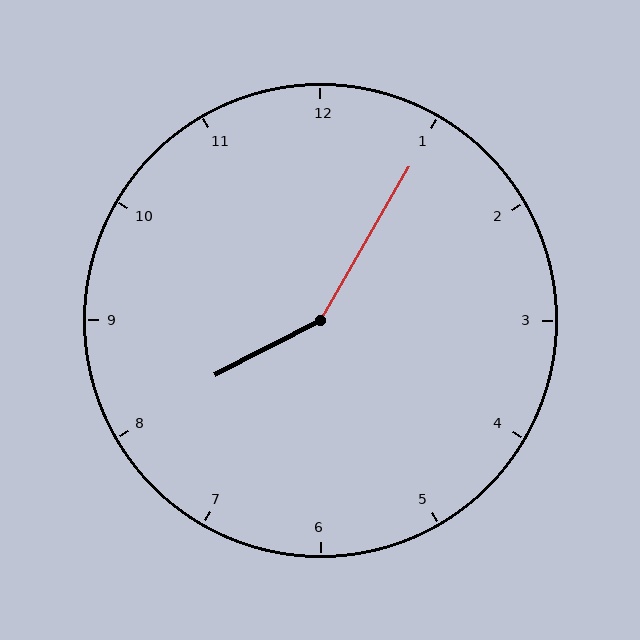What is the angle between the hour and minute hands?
Approximately 148 degrees.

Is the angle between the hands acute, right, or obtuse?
It is obtuse.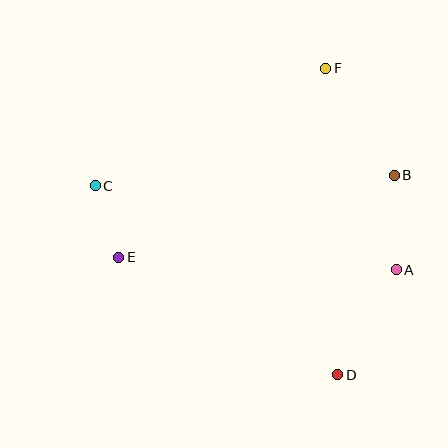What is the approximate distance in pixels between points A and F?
The distance between A and F is approximately 214 pixels.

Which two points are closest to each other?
Points C and E are closest to each other.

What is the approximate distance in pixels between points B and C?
The distance between B and C is approximately 299 pixels.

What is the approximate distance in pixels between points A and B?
The distance between A and B is approximately 95 pixels.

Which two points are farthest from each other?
Points A and C are farthest from each other.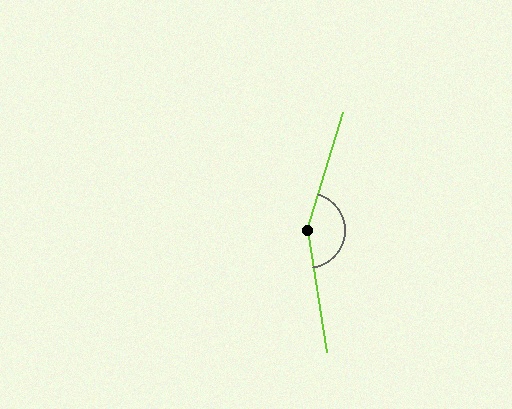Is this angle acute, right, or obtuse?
It is obtuse.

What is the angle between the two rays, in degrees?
Approximately 154 degrees.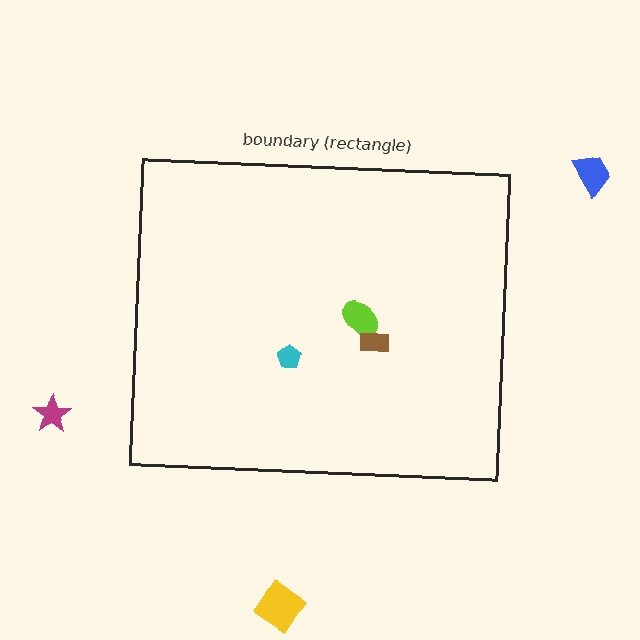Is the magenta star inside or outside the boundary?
Outside.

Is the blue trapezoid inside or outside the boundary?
Outside.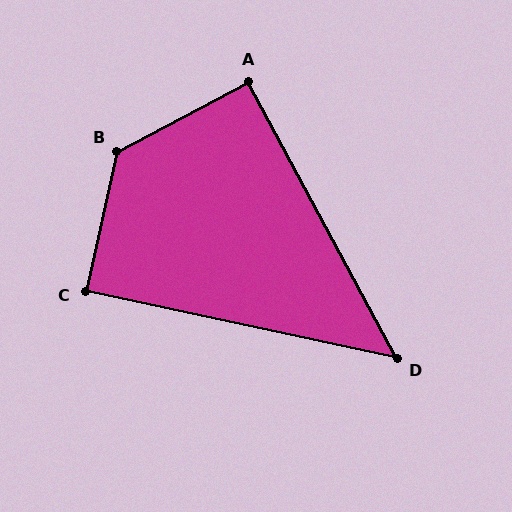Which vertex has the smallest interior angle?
D, at approximately 50 degrees.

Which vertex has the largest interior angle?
B, at approximately 130 degrees.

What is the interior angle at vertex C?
Approximately 90 degrees (approximately right).